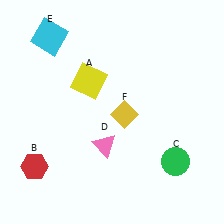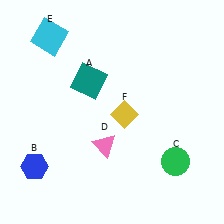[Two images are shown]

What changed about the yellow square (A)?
In Image 1, A is yellow. In Image 2, it changed to teal.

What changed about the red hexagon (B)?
In Image 1, B is red. In Image 2, it changed to blue.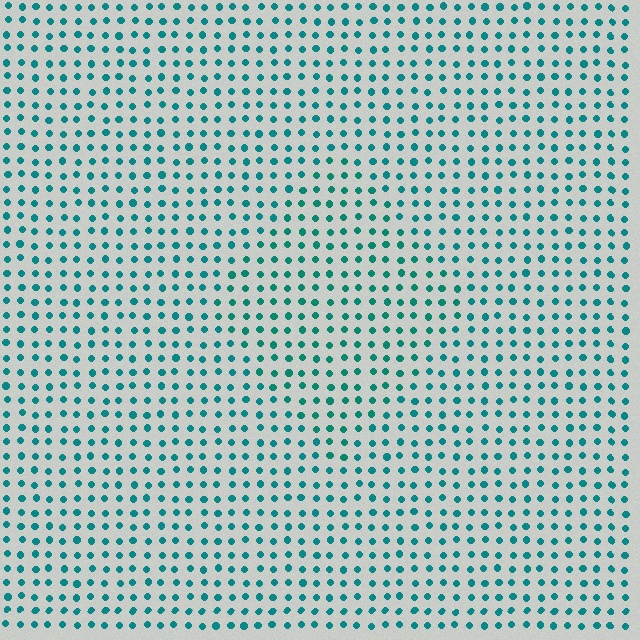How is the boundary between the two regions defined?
The boundary is defined purely by a slight shift in hue (about 12 degrees). Spacing, size, and orientation are identical on both sides.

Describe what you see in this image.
The image is filled with small teal elements in a uniform arrangement. A diamond-shaped region is visible where the elements are tinted to a slightly different hue, forming a subtle color boundary.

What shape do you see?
I see a diamond.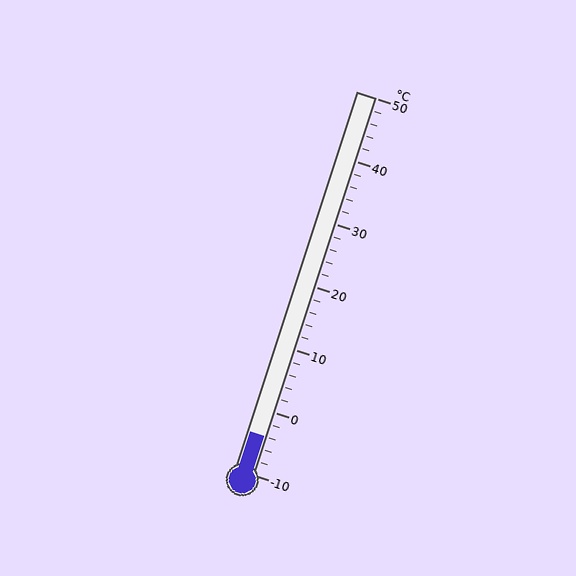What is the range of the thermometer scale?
The thermometer scale ranges from -10°C to 50°C.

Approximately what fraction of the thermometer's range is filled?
The thermometer is filled to approximately 10% of its range.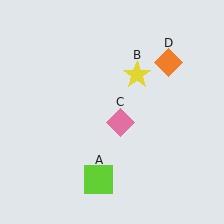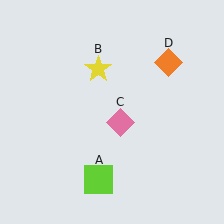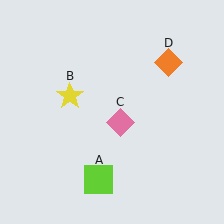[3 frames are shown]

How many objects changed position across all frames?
1 object changed position: yellow star (object B).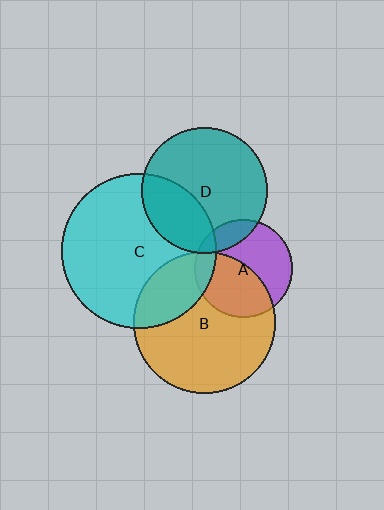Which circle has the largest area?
Circle C (cyan).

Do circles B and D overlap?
Yes.